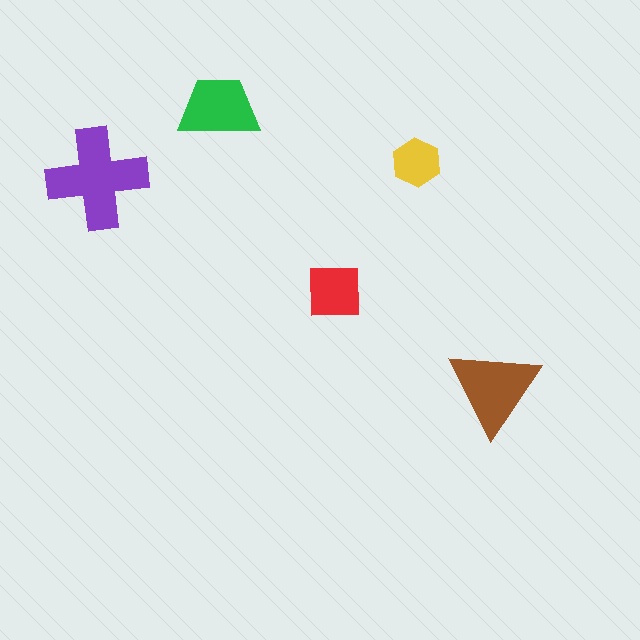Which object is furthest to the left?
The purple cross is leftmost.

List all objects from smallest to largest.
The yellow hexagon, the red square, the green trapezoid, the brown triangle, the purple cross.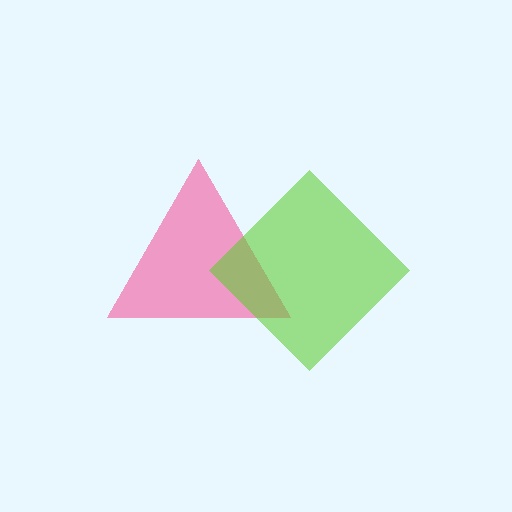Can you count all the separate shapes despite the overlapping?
Yes, there are 2 separate shapes.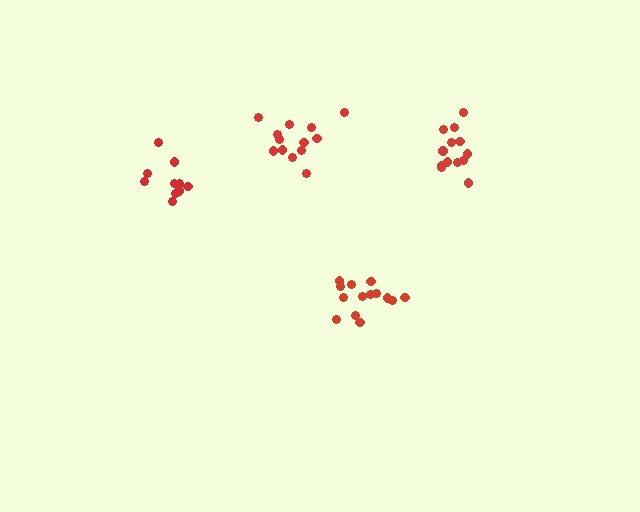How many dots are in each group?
Group 1: 10 dots, Group 2: 13 dots, Group 3: 14 dots, Group 4: 13 dots (50 total).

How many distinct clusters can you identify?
There are 4 distinct clusters.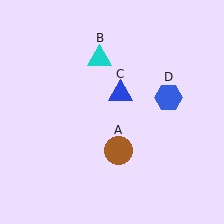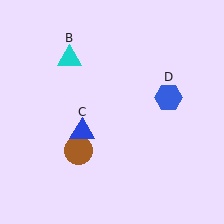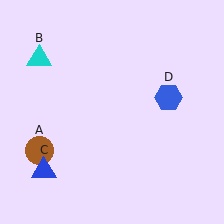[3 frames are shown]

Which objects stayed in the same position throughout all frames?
Blue hexagon (object D) remained stationary.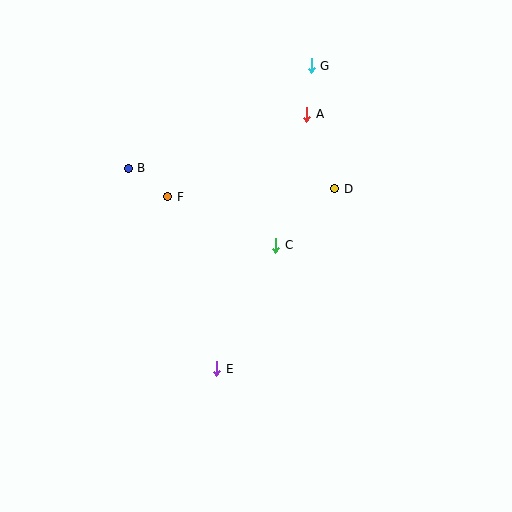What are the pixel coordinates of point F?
Point F is at (168, 197).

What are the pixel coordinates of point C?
Point C is at (276, 245).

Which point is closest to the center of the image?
Point C at (276, 245) is closest to the center.